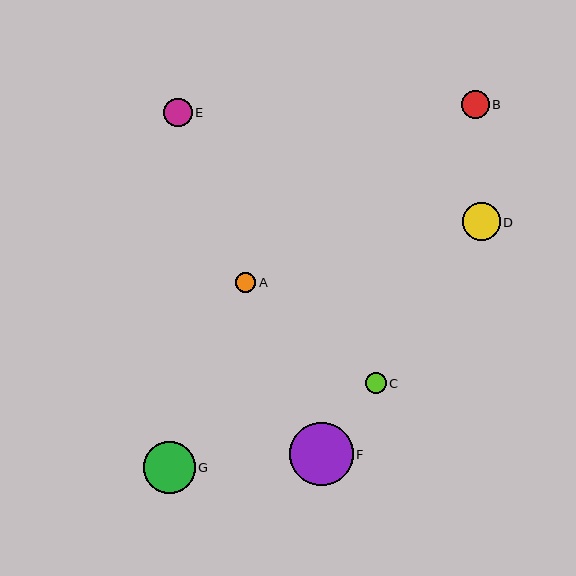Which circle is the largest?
Circle F is the largest with a size of approximately 64 pixels.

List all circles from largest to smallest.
From largest to smallest: F, G, D, E, B, C, A.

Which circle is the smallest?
Circle A is the smallest with a size of approximately 20 pixels.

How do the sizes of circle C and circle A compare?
Circle C and circle A are approximately the same size.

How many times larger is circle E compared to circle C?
Circle E is approximately 1.4 times the size of circle C.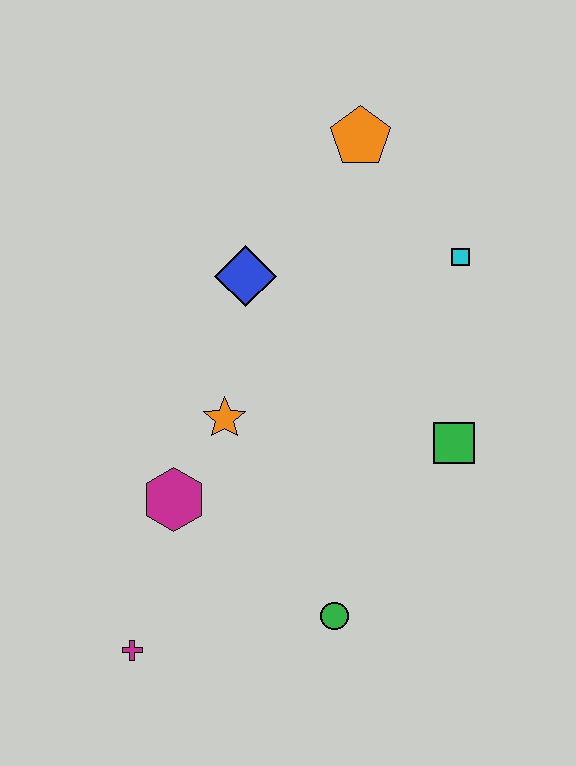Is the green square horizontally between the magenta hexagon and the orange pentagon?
No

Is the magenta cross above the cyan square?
No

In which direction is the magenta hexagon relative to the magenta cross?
The magenta hexagon is above the magenta cross.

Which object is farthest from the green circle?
The orange pentagon is farthest from the green circle.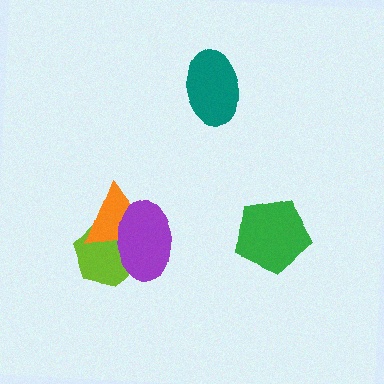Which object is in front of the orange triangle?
The purple ellipse is in front of the orange triangle.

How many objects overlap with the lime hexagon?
2 objects overlap with the lime hexagon.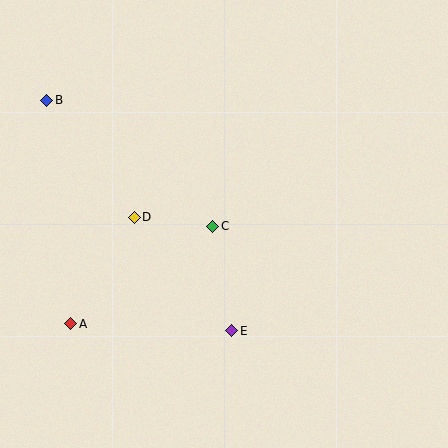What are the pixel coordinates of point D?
Point D is at (134, 217).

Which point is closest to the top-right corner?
Point C is closest to the top-right corner.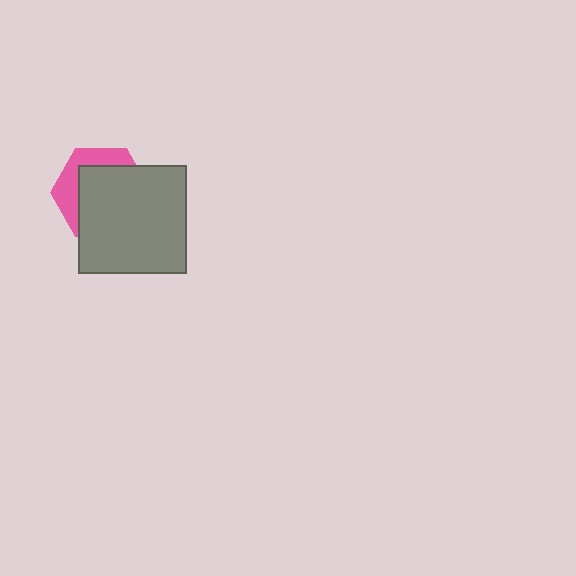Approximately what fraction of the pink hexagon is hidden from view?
Roughly 67% of the pink hexagon is hidden behind the gray square.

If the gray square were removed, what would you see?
You would see the complete pink hexagon.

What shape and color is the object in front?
The object in front is a gray square.